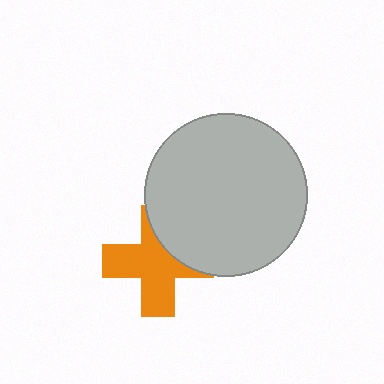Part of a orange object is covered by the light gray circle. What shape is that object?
It is a cross.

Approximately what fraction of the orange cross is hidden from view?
Roughly 32% of the orange cross is hidden behind the light gray circle.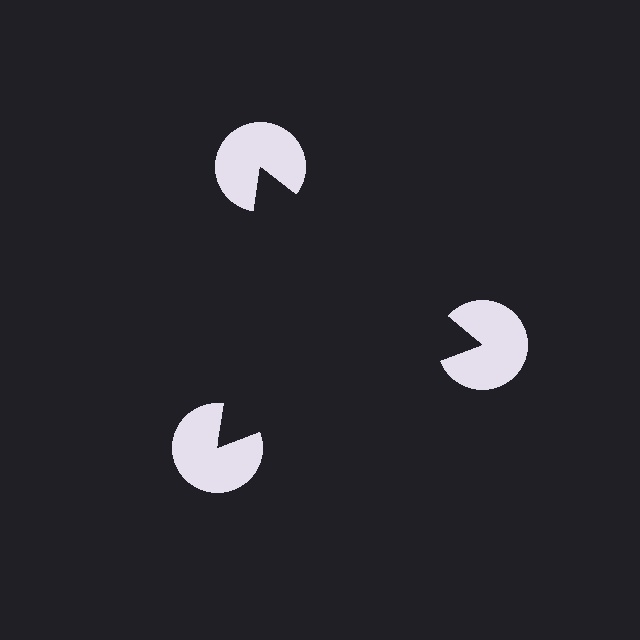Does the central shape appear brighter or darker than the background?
It typically appears slightly darker than the background, even though no actual brightness change is drawn.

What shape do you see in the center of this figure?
An illusory triangle — its edges are inferred from the aligned wedge cuts in the pac-man discs, not physically drawn.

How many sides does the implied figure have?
3 sides.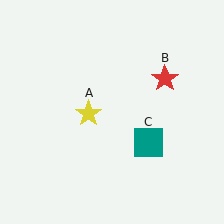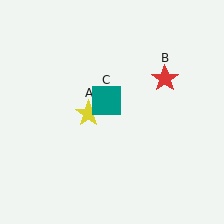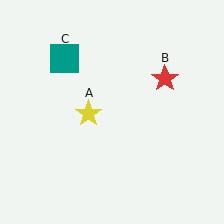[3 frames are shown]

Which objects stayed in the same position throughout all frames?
Yellow star (object A) and red star (object B) remained stationary.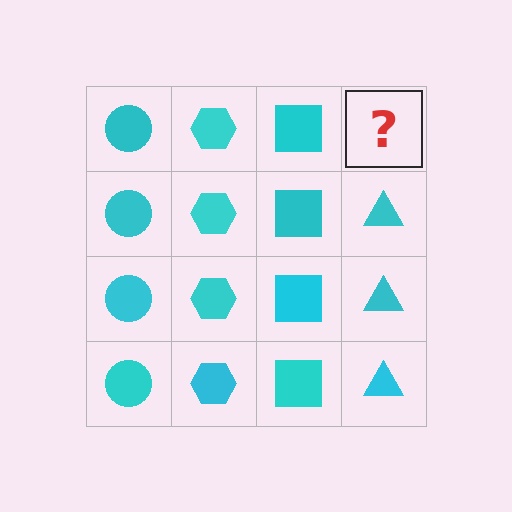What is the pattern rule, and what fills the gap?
The rule is that each column has a consistent shape. The gap should be filled with a cyan triangle.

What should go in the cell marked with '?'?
The missing cell should contain a cyan triangle.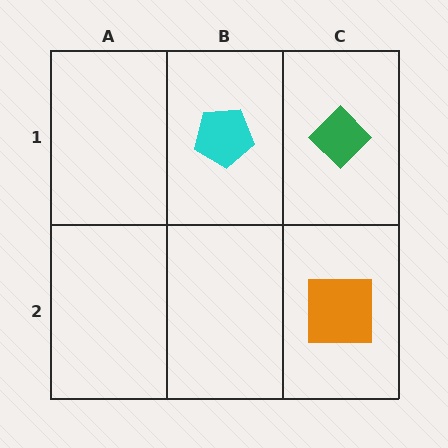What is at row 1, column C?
A green diamond.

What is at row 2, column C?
An orange square.